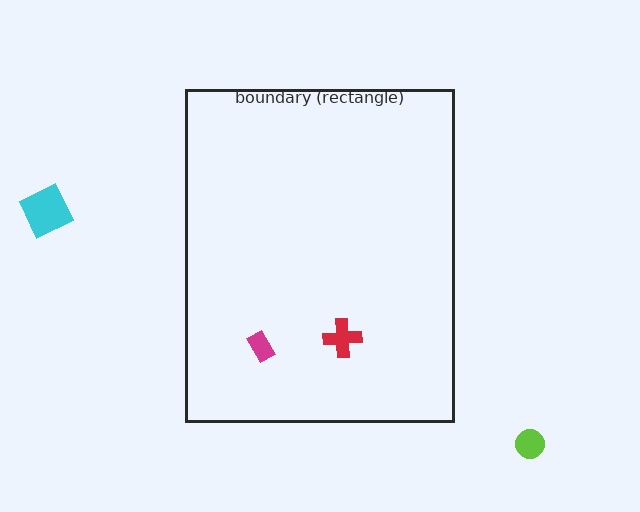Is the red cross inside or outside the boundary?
Inside.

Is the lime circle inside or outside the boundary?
Outside.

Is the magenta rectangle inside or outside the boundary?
Inside.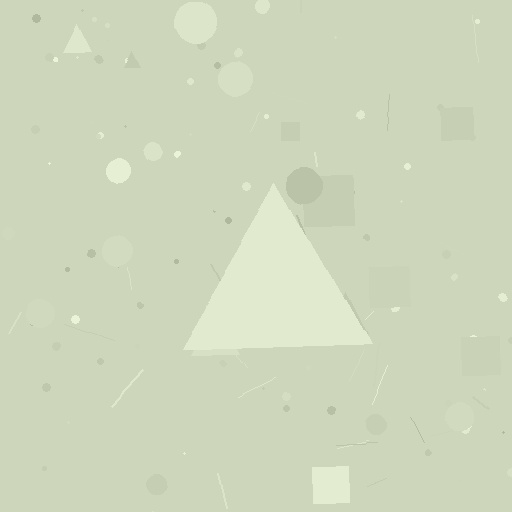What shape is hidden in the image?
A triangle is hidden in the image.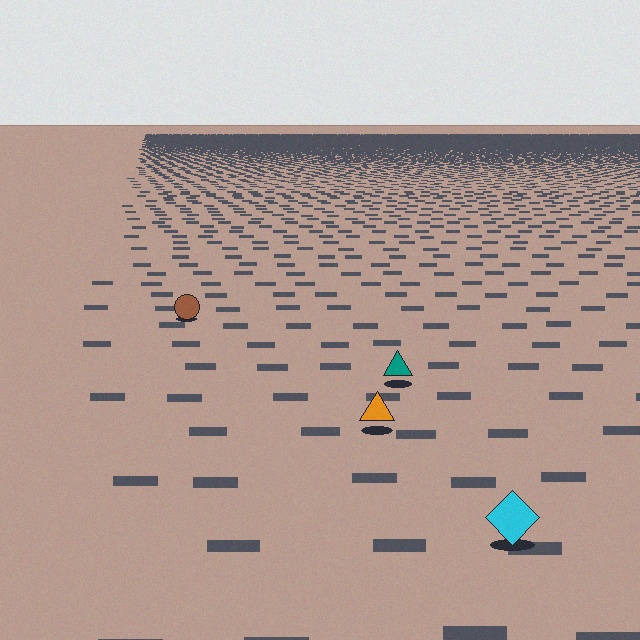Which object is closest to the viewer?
The cyan diamond is closest. The texture marks near it are larger and more spread out.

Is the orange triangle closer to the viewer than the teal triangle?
Yes. The orange triangle is closer — you can tell from the texture gradient: the ground texture is coarser near it.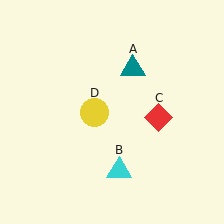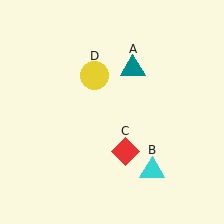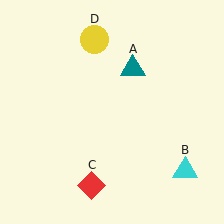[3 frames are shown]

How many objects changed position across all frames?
3 objects changed position: cyan triangle (object B), red diamond (object C), yellow circle (object D).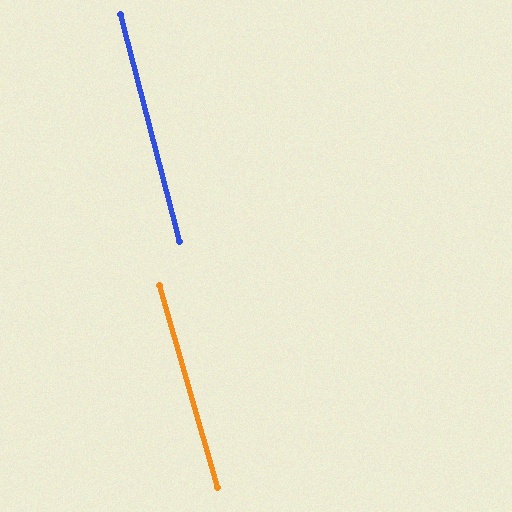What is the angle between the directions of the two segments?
Approximately 1 degree.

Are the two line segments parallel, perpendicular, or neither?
Parallel — their directions differ by only 1.3°.